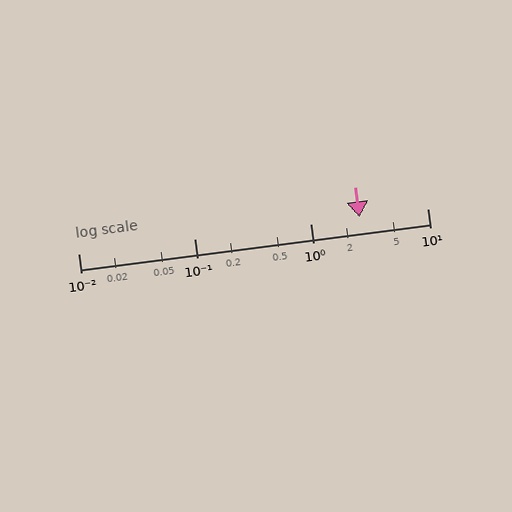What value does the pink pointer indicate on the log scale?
The pointer indicates approximately 2.6.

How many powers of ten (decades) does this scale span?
The scale spans 3 decades, from 0.01 to 10.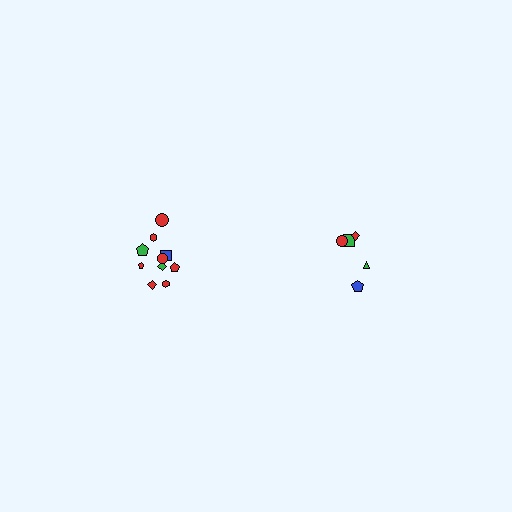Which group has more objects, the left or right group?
The left group.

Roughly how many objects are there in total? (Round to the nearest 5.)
Roughly 15 objects in total.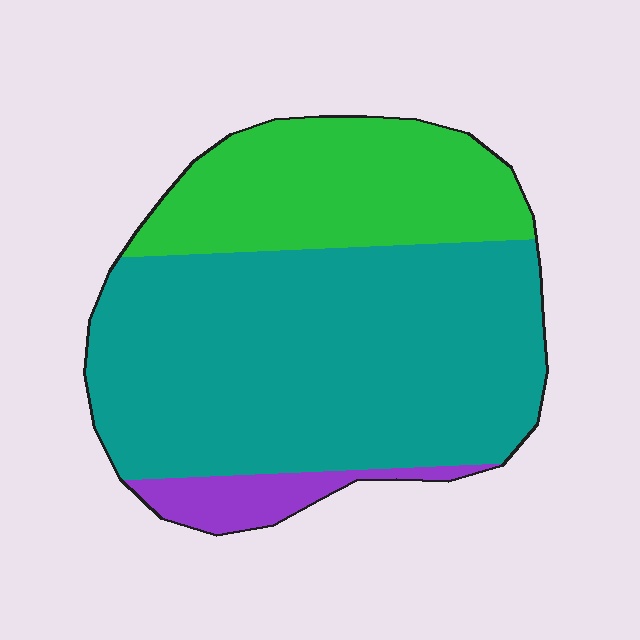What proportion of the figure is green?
Green takes up about one quarter (1/4) of the figure.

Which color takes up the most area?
Teal, at roughly 65%.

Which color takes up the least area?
Purple, at roughly 5%.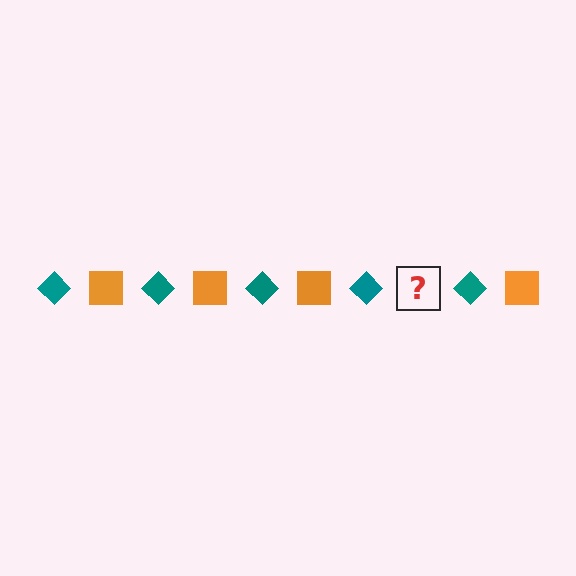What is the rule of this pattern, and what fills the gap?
The rule is that the pattern alternates between teal diamond and orange square. The gap should be filled with an orange square.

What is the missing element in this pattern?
The missing element is an orange square.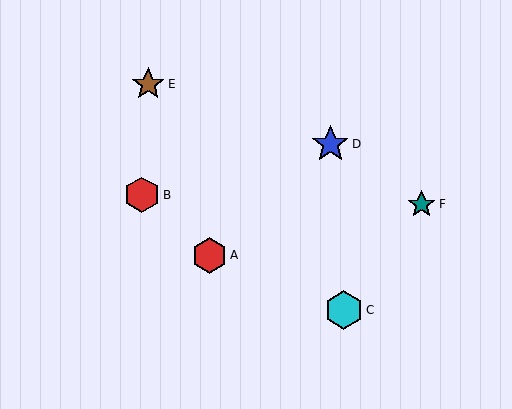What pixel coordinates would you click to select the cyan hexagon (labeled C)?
Click at (344, 310) to select the cyan hexagon C.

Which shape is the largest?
The cyan hexagon (labeled C) is the largest.